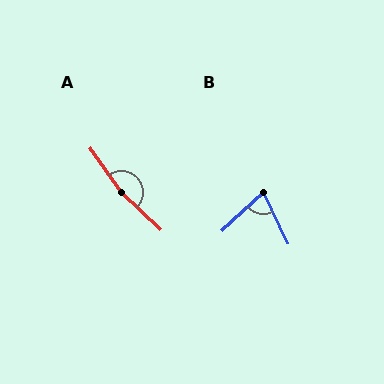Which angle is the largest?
A, at approximately 168 degrees.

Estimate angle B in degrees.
Approximately 73 degrees.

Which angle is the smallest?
B, at approximately 73 degrees.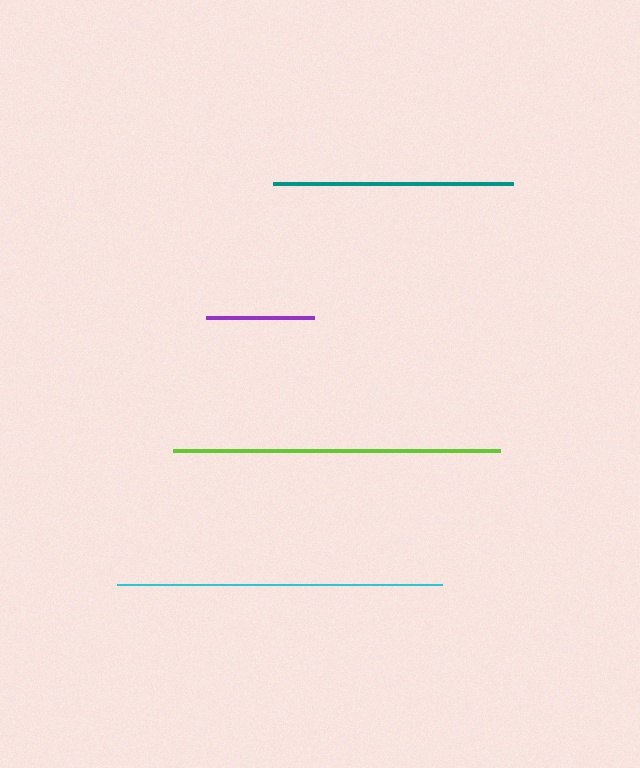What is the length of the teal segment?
The teal segment is approximately 240 pixels long.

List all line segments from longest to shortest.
From longest to shortest: lime, cyan, teal, purple.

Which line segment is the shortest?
The purple line is the shortest at approximately 108 pixels.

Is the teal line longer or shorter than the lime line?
The lime line is longer than the teal line.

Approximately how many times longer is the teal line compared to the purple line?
The teal line is approximately 2.2 times the length of the purple line.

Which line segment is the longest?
The lime line is the longest at approximately 326 pixels.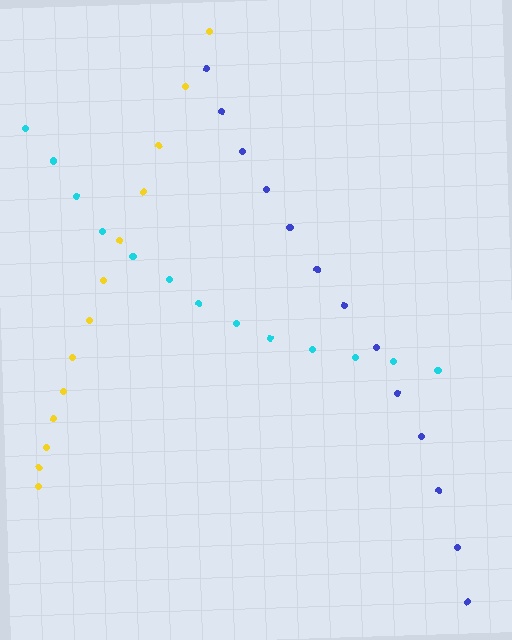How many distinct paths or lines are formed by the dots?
There are 3 distinct paths.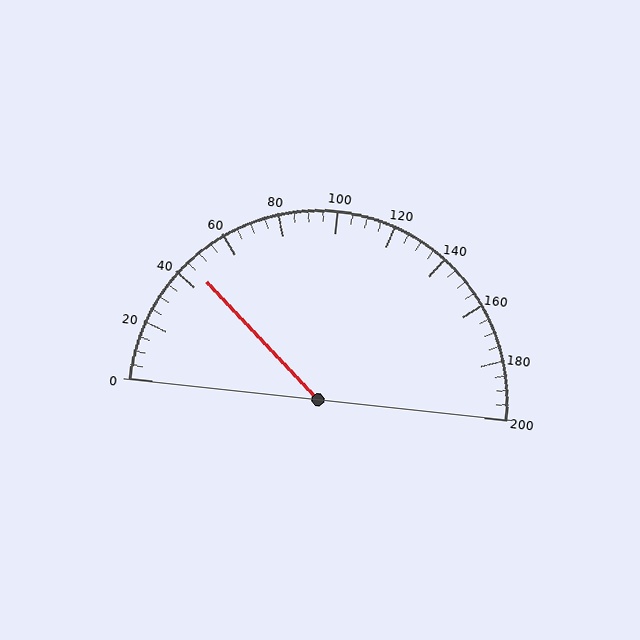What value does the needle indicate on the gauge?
The needle indicates approximately 45.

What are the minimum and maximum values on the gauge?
The gauge ranges from 0 to 200.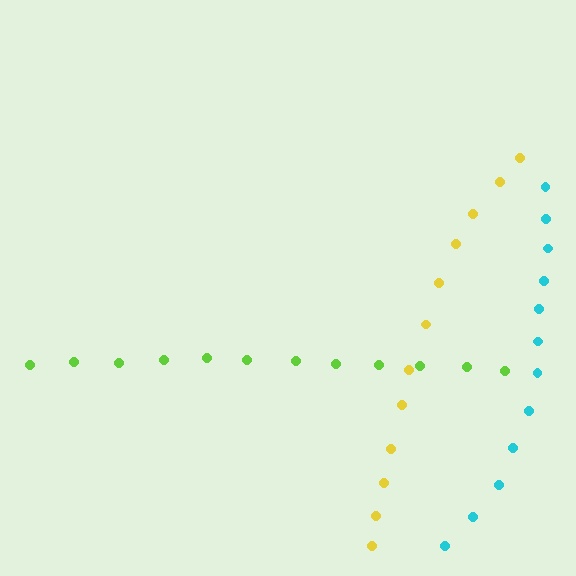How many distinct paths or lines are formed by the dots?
There are 3 distinct paths.